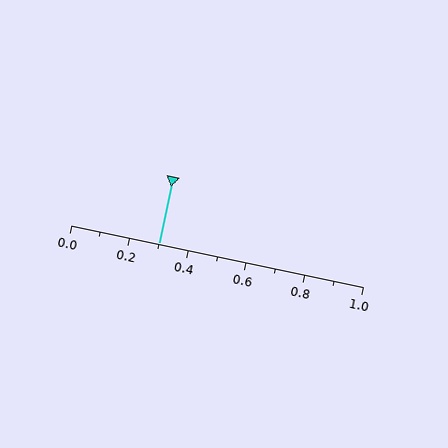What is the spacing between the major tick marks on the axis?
The major ticks are spaced 0.2 apart.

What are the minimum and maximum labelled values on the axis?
The axis runs from 0.0 to 1.0.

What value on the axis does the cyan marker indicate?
The marker indicates approximately 0.3.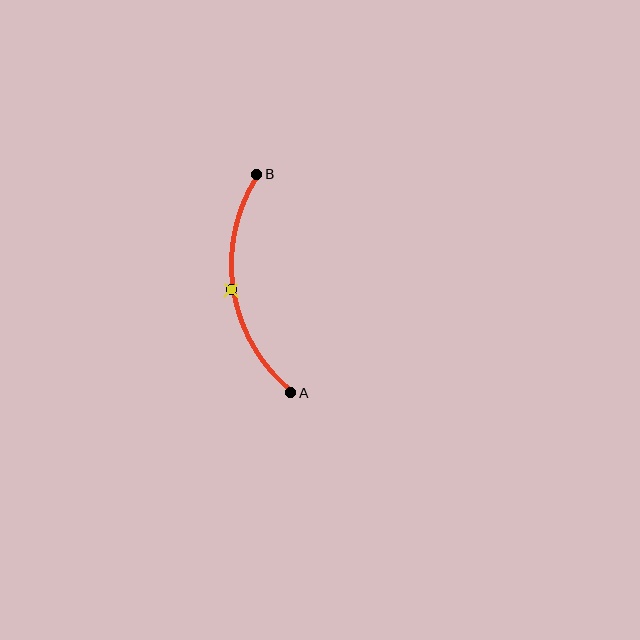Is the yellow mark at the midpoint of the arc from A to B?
Yes. The yellow mark lies on the arc at equal arc-length from both A and B — it is the arc midpoint.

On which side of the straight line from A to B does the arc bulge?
The arc bulges to the left of the straight line connecting A and B.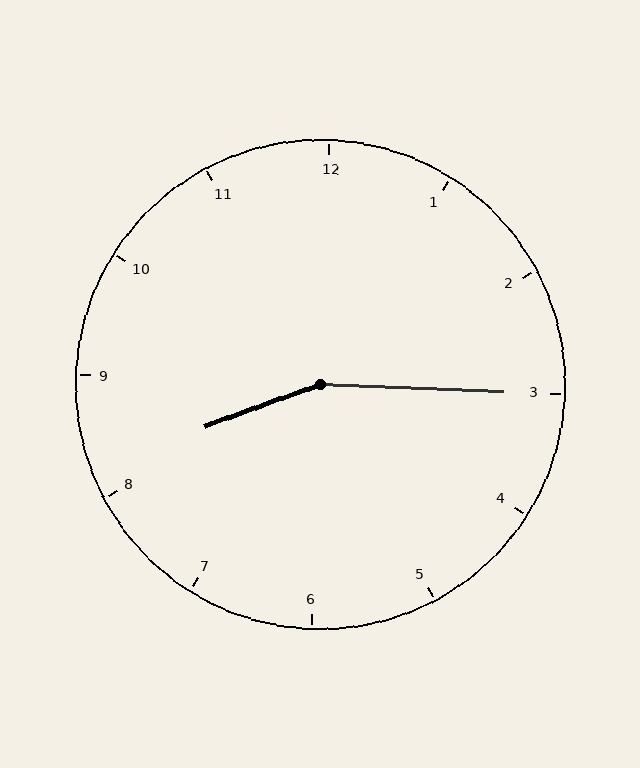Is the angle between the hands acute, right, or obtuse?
It is obtuse.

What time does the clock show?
8:15.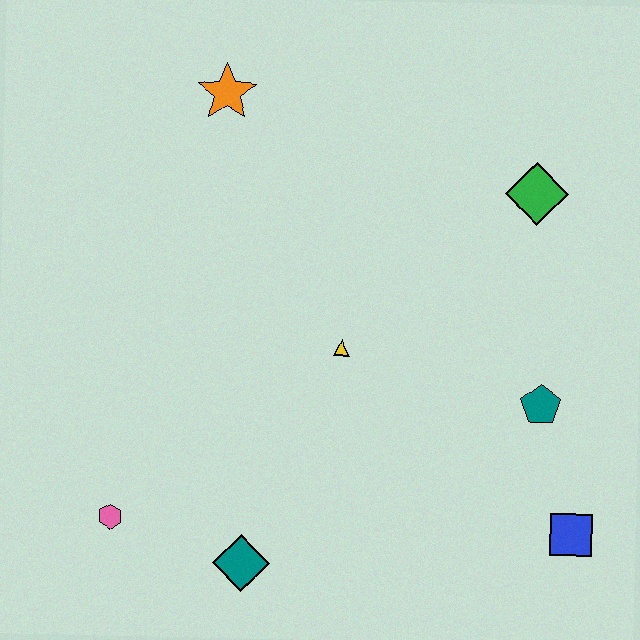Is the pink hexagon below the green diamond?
Yes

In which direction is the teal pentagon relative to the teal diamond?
The teal pentagon is to the right of the teal diamond.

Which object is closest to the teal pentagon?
The blue square is closest to the teal pentagon.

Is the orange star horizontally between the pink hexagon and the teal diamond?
Yes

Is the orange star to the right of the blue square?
No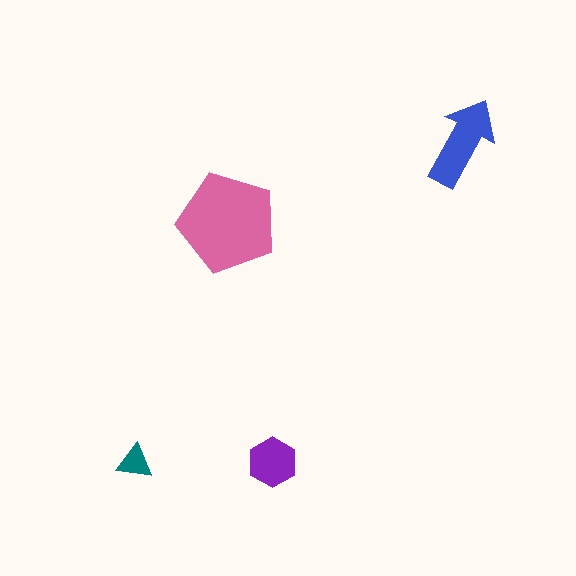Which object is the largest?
The pink pentagon.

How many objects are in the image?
There are 4 objects in the image.